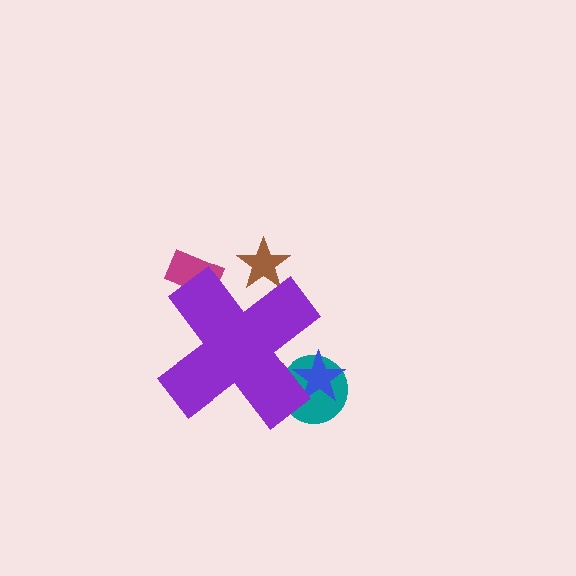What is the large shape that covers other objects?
A purple cross.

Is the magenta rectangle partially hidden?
Yes, the magenta rectangle is partially hidden behind the purple cross.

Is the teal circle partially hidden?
Yes, the teal circle is partially hidden behind the purple cross.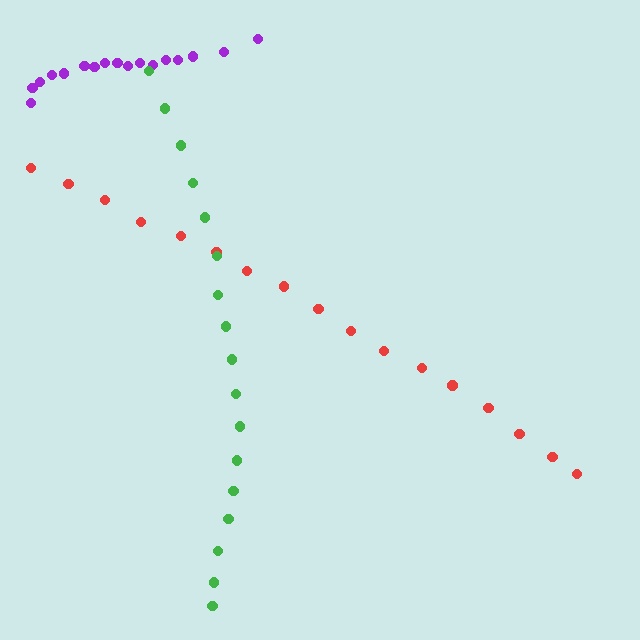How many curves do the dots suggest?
There are 3 distinct paths.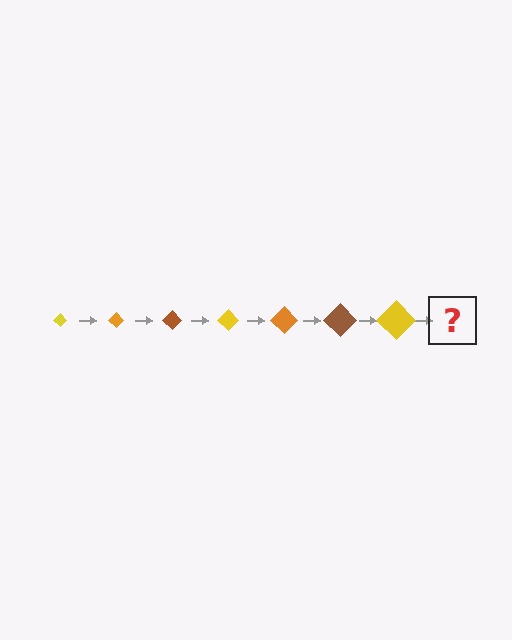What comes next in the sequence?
The next element should be an orange diamond, larger than the previous one.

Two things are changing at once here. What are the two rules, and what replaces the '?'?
The two rules are that the diamond grows larger each step and the color cycles through yellow, orange, and brown. The '?' should be an orange diamond, larger than the previous one.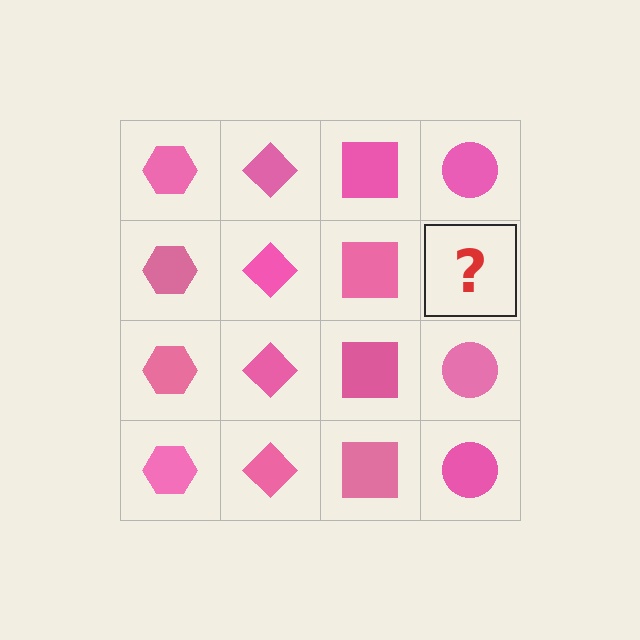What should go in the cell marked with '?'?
The missing cell should contain a pink circle.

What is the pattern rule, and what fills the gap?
The rule is that each column has a consistent shape. The gap should be filled with a pink circle.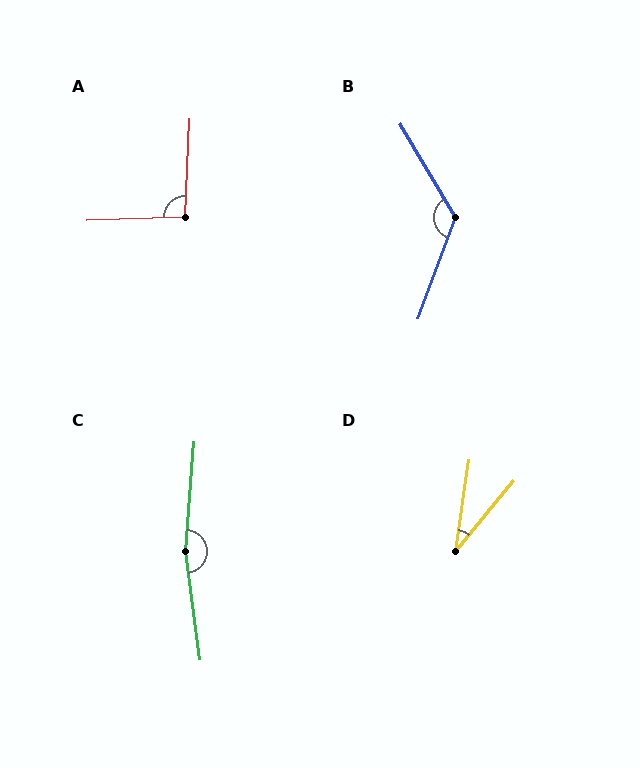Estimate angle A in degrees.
Approximately 95 degrees.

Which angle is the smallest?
D, at approximately 31 degrees.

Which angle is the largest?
C, at approximately 168 degrees.